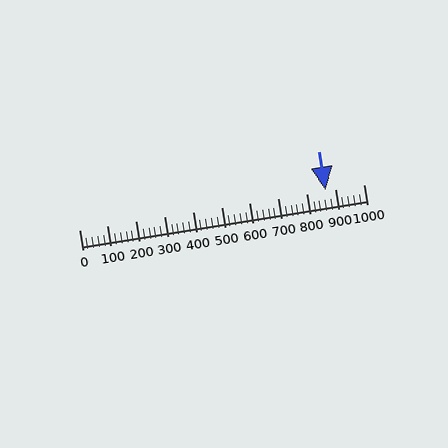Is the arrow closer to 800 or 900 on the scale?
The arrow is closer to 900.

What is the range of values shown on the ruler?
The ruler shows values from 0 to 1000.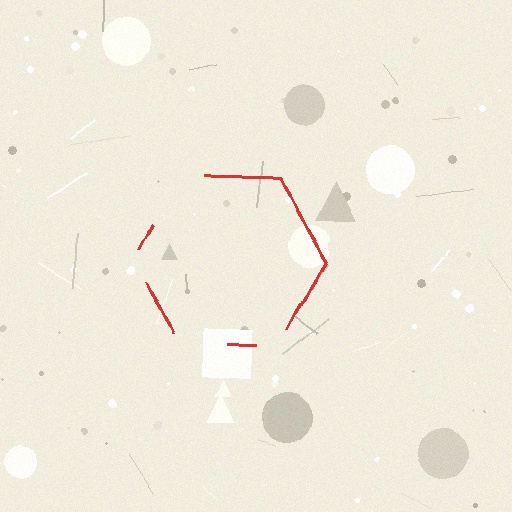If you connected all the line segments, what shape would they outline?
They would outline a hexagon.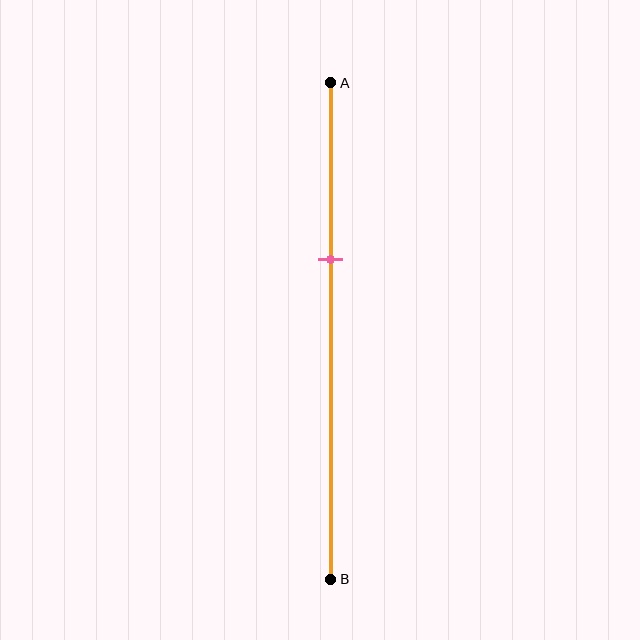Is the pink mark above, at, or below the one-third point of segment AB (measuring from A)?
The pink mark is approximately at the one-third point of segment AB.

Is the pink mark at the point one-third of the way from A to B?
Yes, the mark is approximately at the one-third point.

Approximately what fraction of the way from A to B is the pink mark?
The pink mark is approximately 35% of the way from A to B.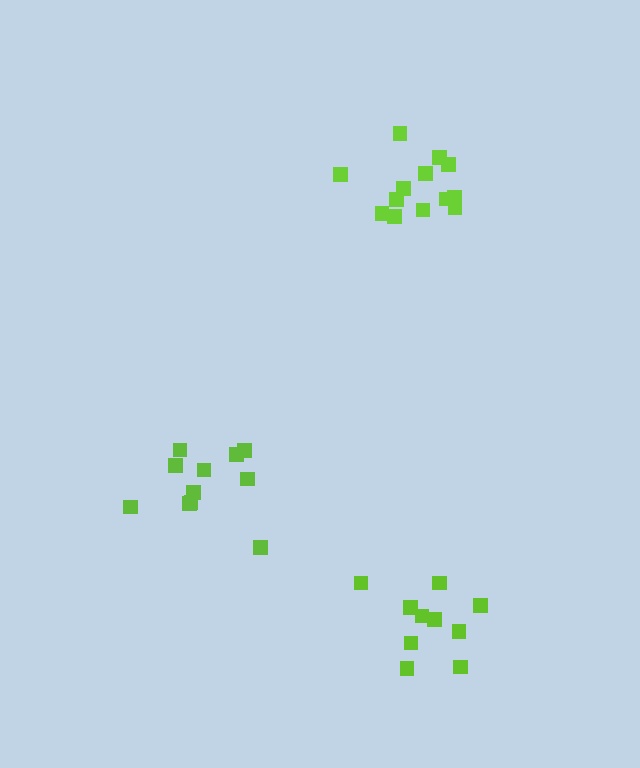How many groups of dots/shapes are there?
There are 3 groups.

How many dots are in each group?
Group 1: 10 dots, Group 2: 11 dots, Group 3: 13 dots (34 total).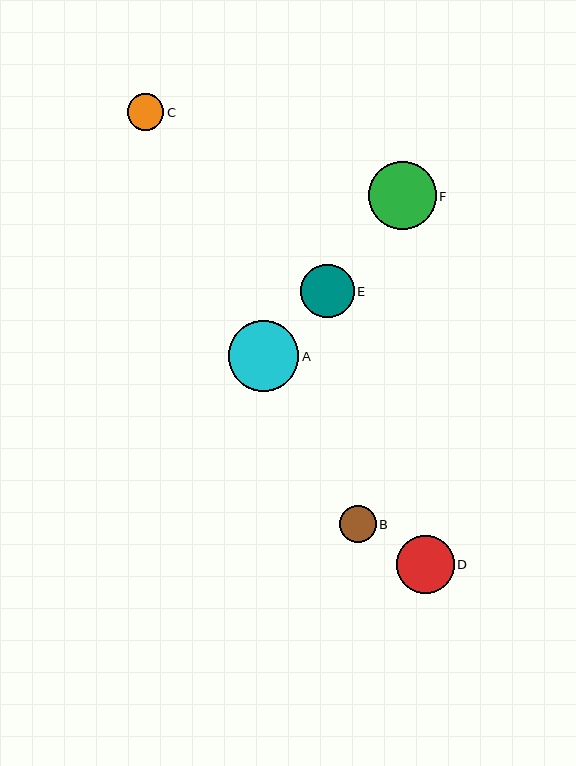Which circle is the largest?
Circle A is the largest with a size of approximately 71 pixels.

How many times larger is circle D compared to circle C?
Circle D is approximately 1.6 times the size of circle C.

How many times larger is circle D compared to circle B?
Circle D is approximately 1.5 times the size of circle B.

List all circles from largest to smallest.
From largest to smallest: A, F, D, E, B, C.